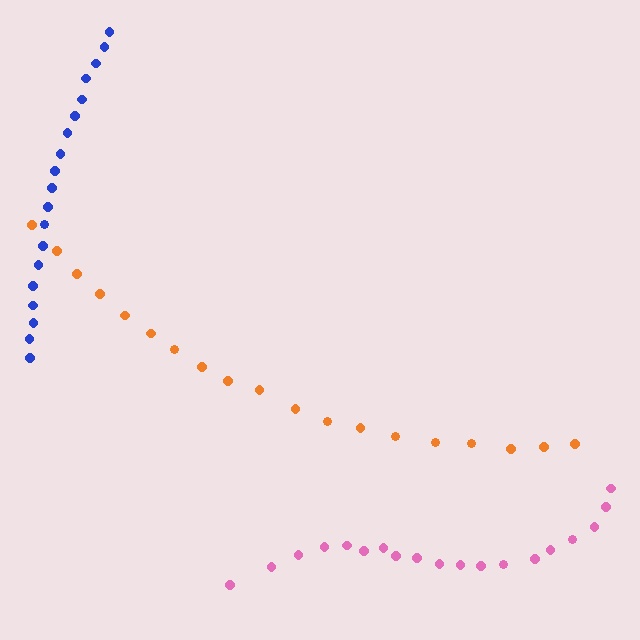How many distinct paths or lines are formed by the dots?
There are 3 distinct paths.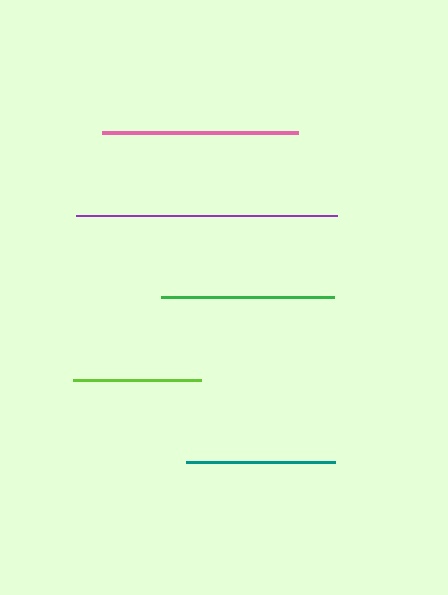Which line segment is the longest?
The purple line is the longest at approximately 260 pixels.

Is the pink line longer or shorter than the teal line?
The pink line is longer than the teal line.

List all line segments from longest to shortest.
From longest to shortest: purple, pink, green, teal, lime.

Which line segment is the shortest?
The lime line is the shortest at approximately 128 pixels.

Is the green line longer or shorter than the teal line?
The green line is longer than the teal line.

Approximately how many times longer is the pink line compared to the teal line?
The pink line is approximately 1.3 times the length of the teal line.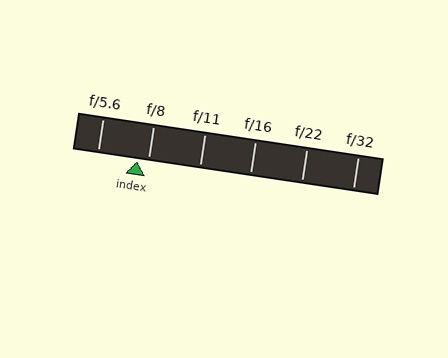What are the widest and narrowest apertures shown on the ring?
The widest aperture shown is f/5.6 and the narrowest is f/32.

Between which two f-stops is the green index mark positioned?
The index mark is between f/5.6 and f/8.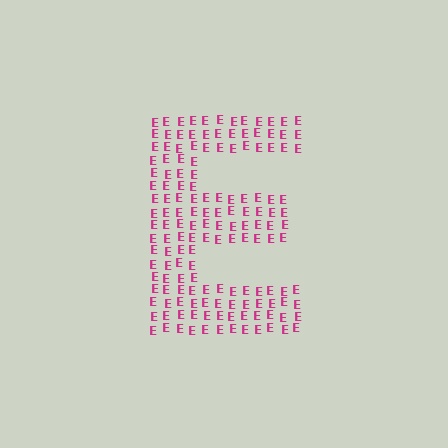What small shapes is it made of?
It is made of small letter E's.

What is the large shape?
The large shape is the letter E.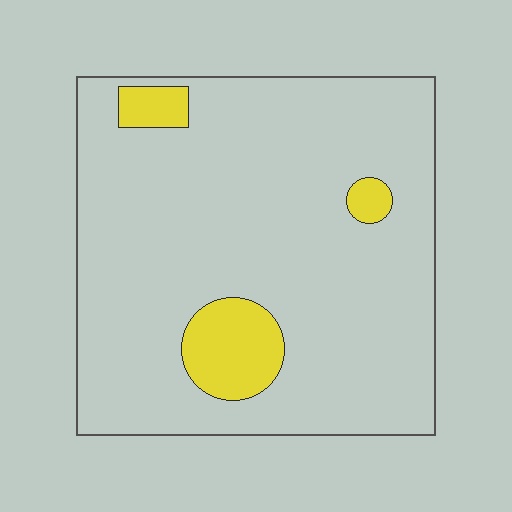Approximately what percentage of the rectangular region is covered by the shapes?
Approximately 10%.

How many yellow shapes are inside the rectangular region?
3.